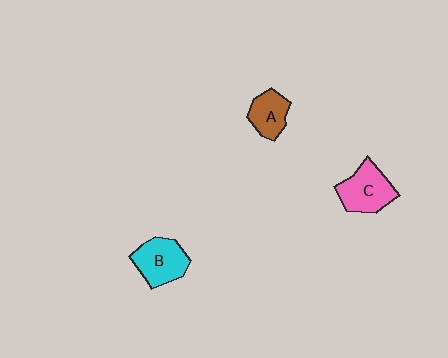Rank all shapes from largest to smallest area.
From largest to smallest: C (pink), B (cyan), A (brown).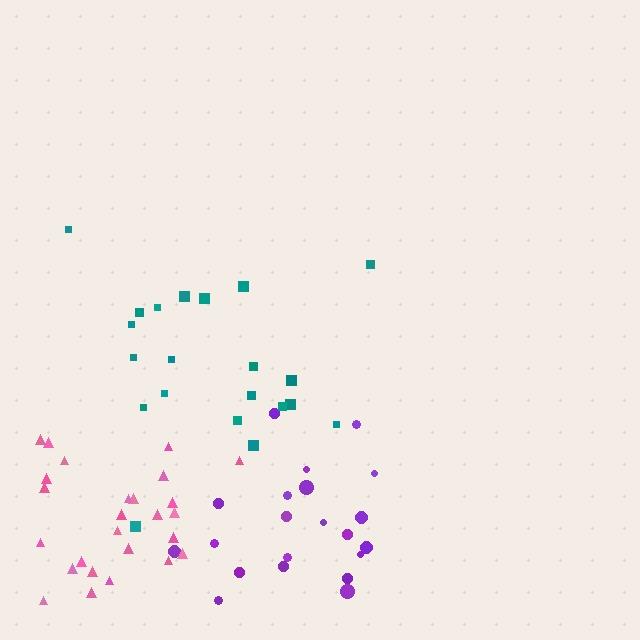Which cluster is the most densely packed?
Pink.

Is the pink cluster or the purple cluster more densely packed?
Pink.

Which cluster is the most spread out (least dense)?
Teal.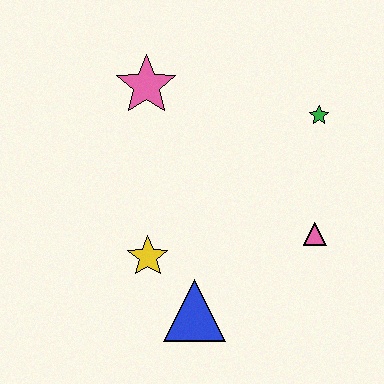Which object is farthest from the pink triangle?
The pink star is farthest from the pink triangle.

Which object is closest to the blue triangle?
The yellow star is closest to the blue triangle.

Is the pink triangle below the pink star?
Yes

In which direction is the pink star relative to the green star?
The pink star is to the left of the green star.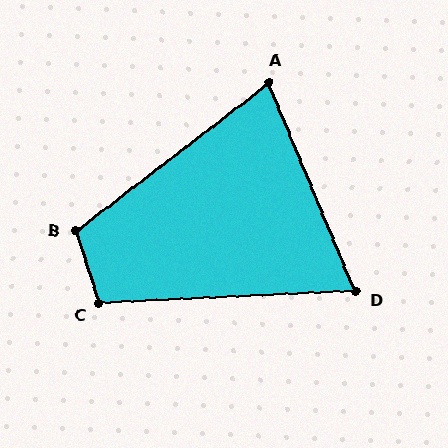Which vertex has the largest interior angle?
B, at approximately 110 degrees.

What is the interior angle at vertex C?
Approximately 105 degrees (obtuse).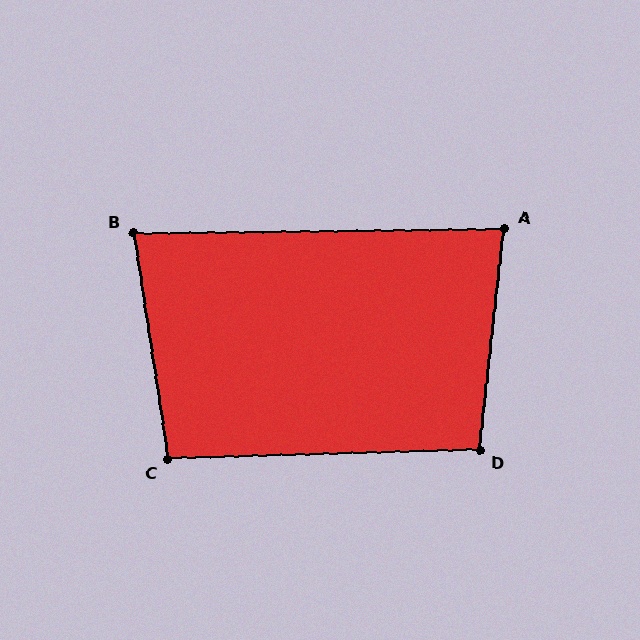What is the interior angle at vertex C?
Approximately 97 degrees (obtuse).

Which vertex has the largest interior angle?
D, at approximately 98 degrees.